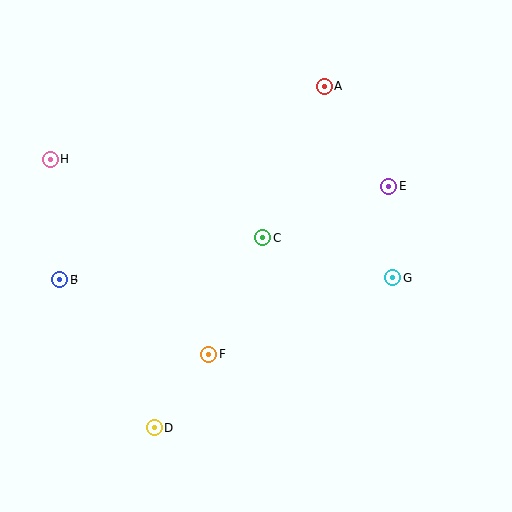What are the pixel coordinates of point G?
Point G is at (393, 278).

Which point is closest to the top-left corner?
Point H is closest to the top-left corner.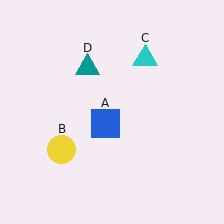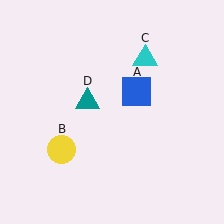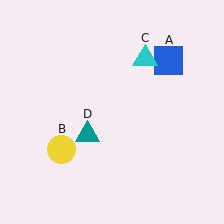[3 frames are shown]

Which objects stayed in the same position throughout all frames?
Yellow circle (object B) and cyan triangle (object C) remained stationary.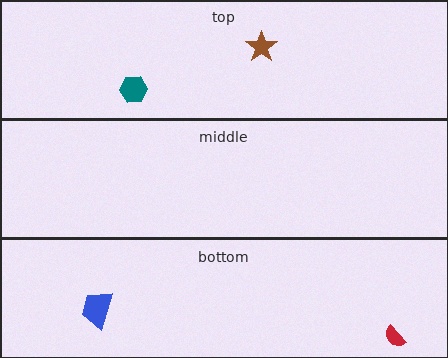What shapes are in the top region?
The teal hexagon, the brown star.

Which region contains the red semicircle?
The bottom region.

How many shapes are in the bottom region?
2.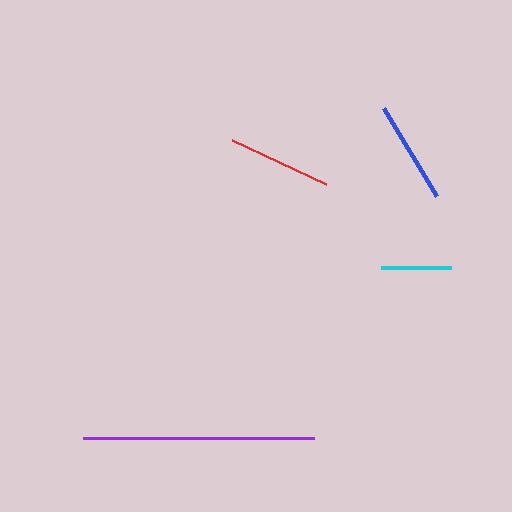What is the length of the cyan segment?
The cyan segment is approximately 71 pixels long.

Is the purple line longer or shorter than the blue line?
The purple line is longer than the blue line.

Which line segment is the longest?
The purple line is the longest at approximately 231 pixels.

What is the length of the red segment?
The red segment is approximately 103 pixels long.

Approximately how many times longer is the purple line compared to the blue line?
The purple line is approximately 2.2 times the length of the blue line.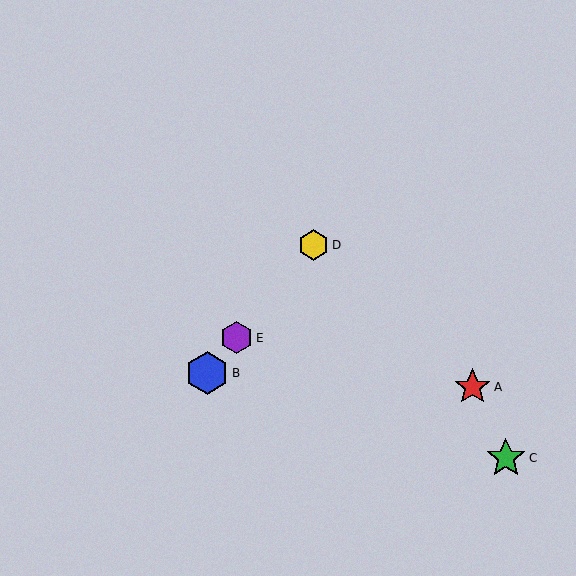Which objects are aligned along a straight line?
Objects B, D, E are aligned along a straight line.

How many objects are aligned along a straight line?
3 objects (B, D, E) are aligned along a straight line.